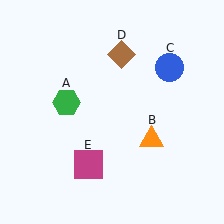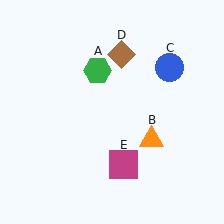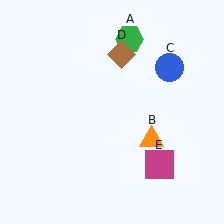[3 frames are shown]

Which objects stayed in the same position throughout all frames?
Orange triangle (object B) and blue circle (object C) and brown diamond (object D) remained stationary.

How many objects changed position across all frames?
2 objects changed position: green hexagon (object A), magenta square (object E).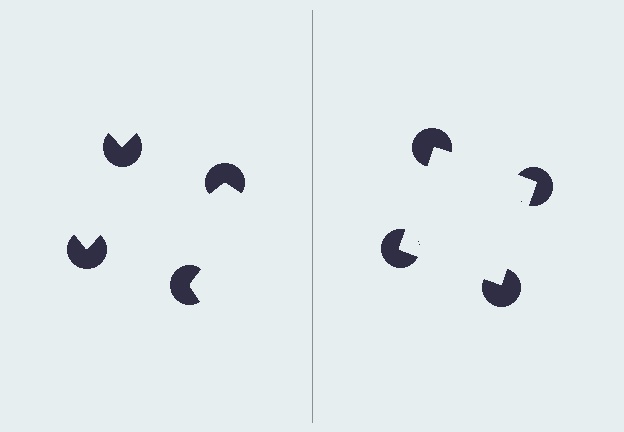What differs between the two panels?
The pac-man discs are positioned identically on both sides; only the wedge orientations differ. On the right they align to a square; on the left they are misaligned.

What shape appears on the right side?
An illusory square.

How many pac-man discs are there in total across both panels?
8 — 4 on each side.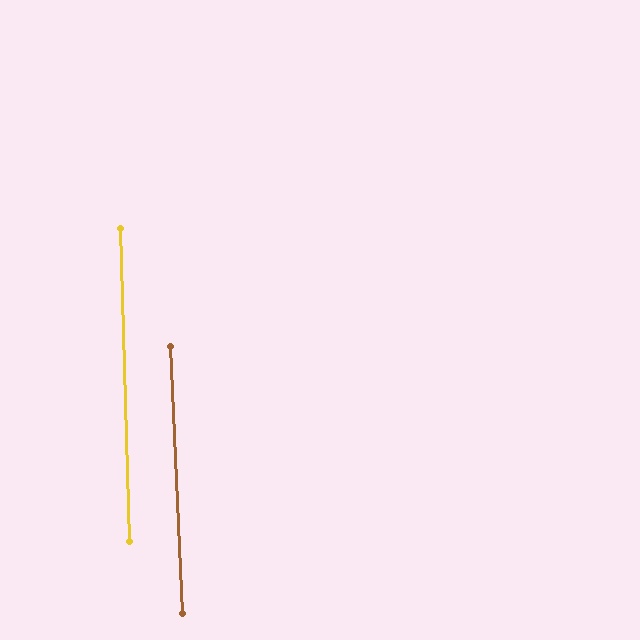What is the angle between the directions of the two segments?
Approximately 1 degree.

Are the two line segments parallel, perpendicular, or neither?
Parallel — their directions differ by only 0.9°.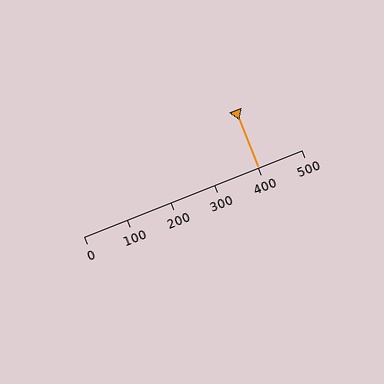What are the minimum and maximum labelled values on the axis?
The axis runs from 0 to 500.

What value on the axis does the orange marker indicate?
The marker indicates approximately 400.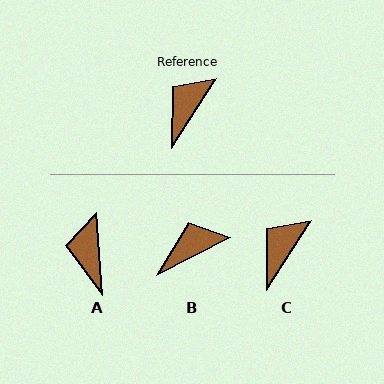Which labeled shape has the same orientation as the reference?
C.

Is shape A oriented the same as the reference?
No, it is off by about 37 degrees.